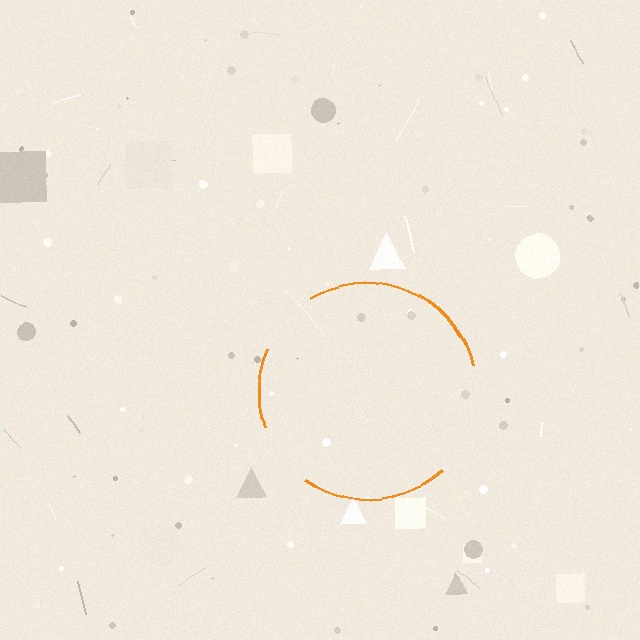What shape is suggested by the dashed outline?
The dashed outline suggests a circle.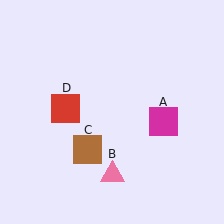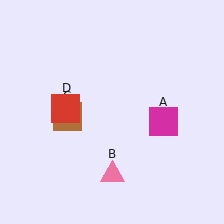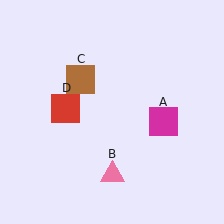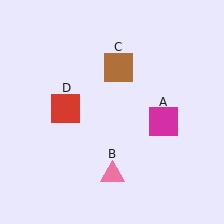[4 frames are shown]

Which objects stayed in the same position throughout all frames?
Magenta square (object A) and pink triangle (object B) and red square (object D) remained stationary.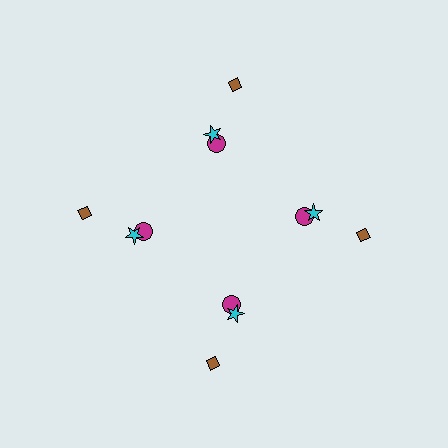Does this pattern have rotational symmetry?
Yes, this pattern has 4-fold rotational symmetry. It looks the same after rotating 90 degrees around the center.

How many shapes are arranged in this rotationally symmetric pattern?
There are 12 shapes, arranged in 4 groups of 3.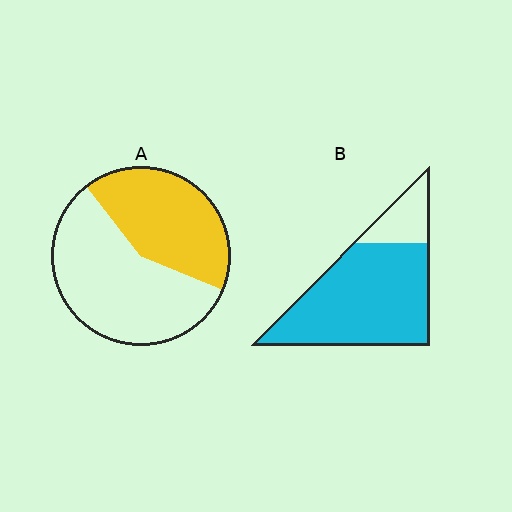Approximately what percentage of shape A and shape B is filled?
A is approximately 40% and B is approximately 80%.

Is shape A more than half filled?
No.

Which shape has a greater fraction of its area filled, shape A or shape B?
Shape B.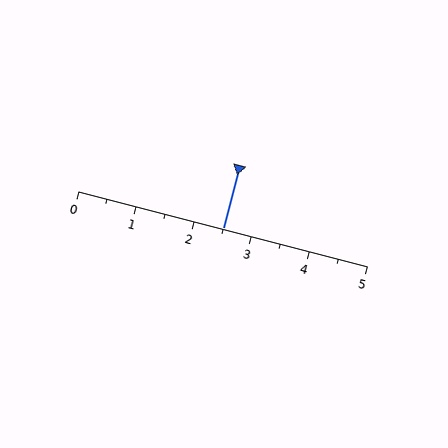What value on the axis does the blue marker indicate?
The marker indicates approximately 2.5.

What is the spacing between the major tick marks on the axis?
The major ticks are spaced 1 apart.